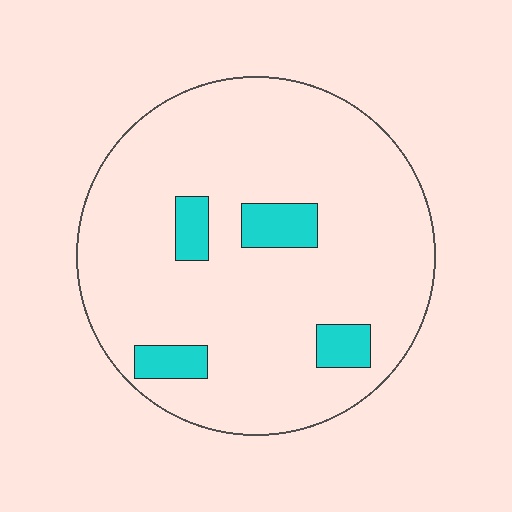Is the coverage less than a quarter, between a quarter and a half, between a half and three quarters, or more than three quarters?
Less than a quarter.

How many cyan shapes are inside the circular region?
4.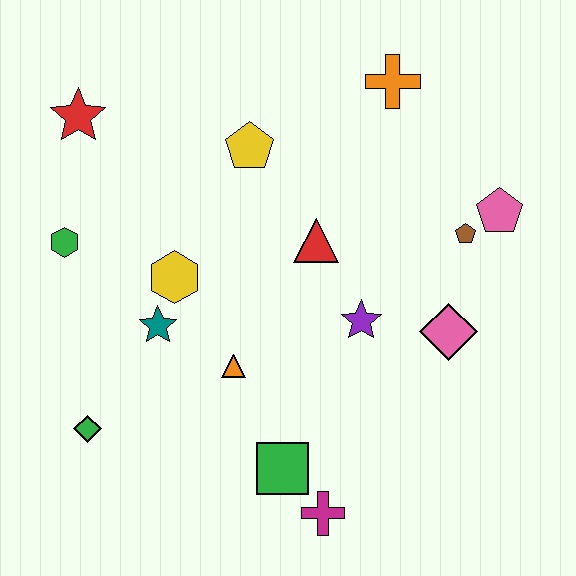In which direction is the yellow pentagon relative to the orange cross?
The yellow pentagon is to the left of the orange cross.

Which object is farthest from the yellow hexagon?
The pink pentagon is farthest from the yellow hexagon.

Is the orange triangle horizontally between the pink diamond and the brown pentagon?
No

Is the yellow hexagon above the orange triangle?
Yes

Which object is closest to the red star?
The green hexagon is closest to the red star.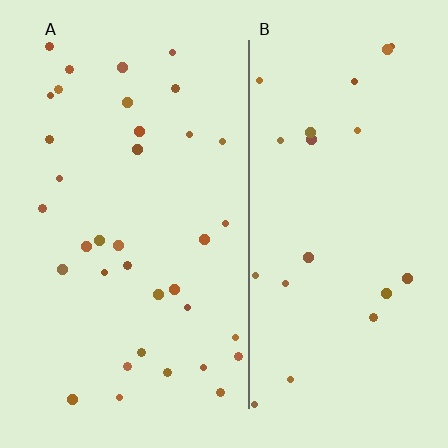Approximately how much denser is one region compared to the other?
Approximately 1.7× — region A over region B.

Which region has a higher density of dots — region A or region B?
A (the left).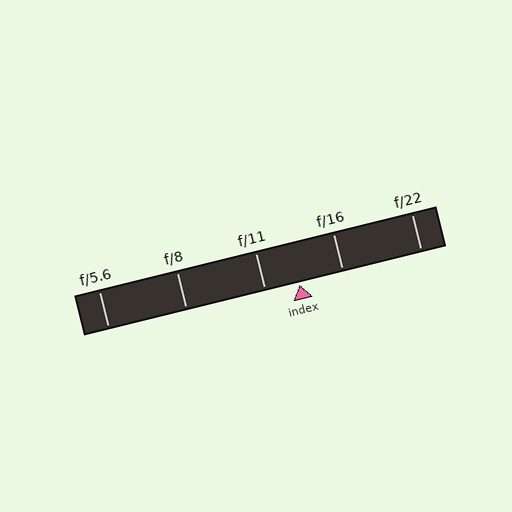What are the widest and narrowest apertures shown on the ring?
The widest aperture shown is f/5.6 and the narrowest is f/22.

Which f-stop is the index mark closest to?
The index mark is closest to f/11.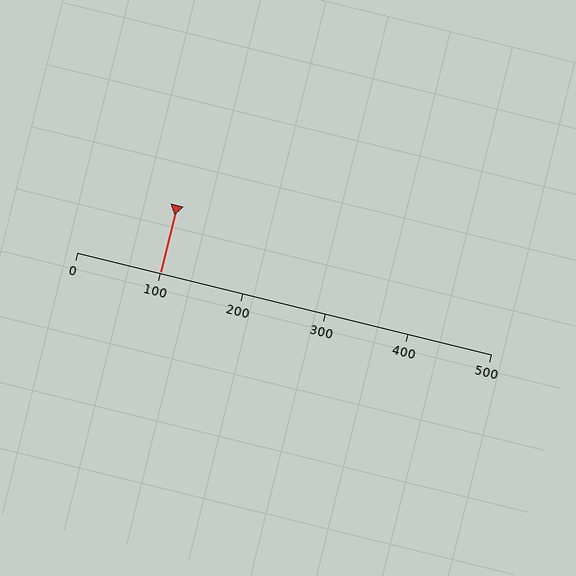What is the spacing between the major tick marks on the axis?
The major ticks are spaced 100 apart.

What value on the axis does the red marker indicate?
The marker indicates approximately 100.